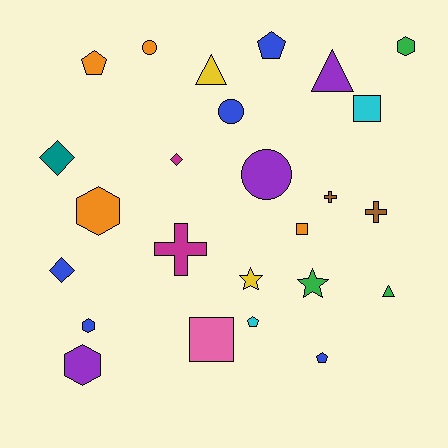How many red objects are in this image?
There are no red objects.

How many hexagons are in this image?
There are 4 hexagons.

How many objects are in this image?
There are 25 objects.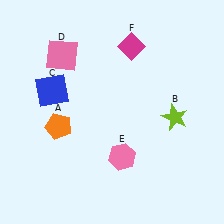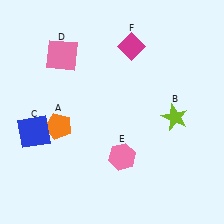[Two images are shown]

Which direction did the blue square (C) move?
The blue square (C) moved down.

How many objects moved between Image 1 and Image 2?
1 object moved between the two images.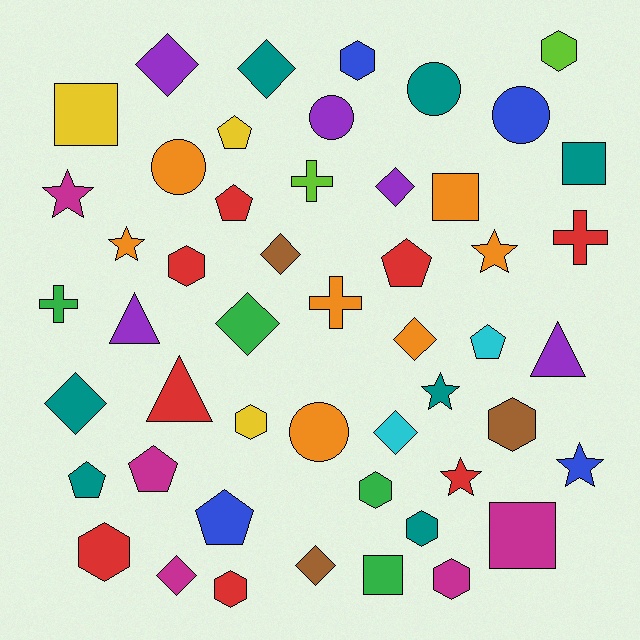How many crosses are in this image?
There are 4 crosses.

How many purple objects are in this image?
There are 5 purple objects.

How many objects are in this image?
There are 50 objects.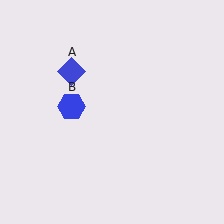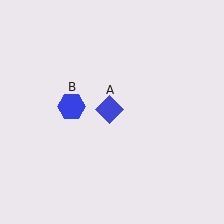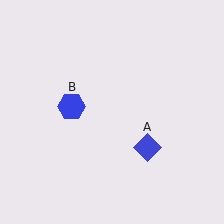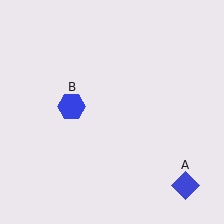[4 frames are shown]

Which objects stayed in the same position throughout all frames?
Blue hexagon (object B) remained stationary.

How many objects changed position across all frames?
1 object changed position: blue diamond (object A).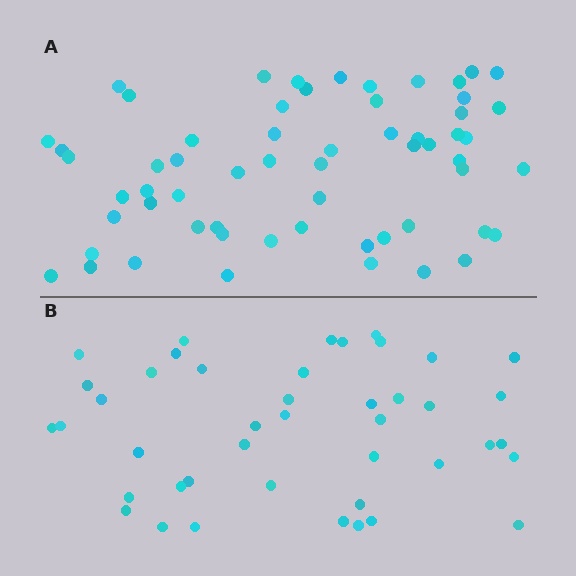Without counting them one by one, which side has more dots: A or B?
Region A (the top region) has more dots.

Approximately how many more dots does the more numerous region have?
Region A has approximately 15 more dots than region B.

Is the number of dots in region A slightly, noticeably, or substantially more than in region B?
Region A has noticeably more, but not dramatically so. The ratio is roughly 1.4 to 1.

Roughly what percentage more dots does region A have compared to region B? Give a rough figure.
About 40% more.